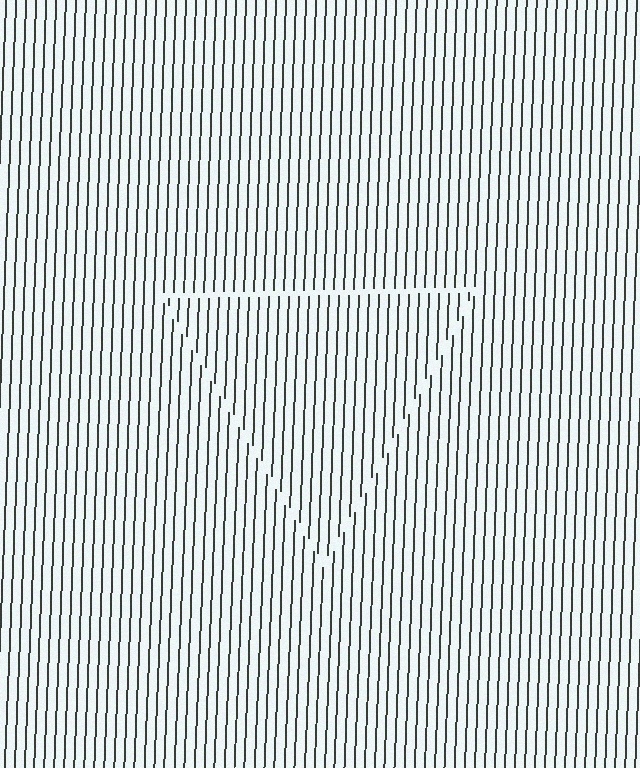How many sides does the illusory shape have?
3 sides — the line-ends trace a triangle.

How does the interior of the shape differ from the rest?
The interior of the shape contains the same grating, shifted by half a period — the contour is defined by the phase discontinuity where line-ends from the inner and outer gratings abut.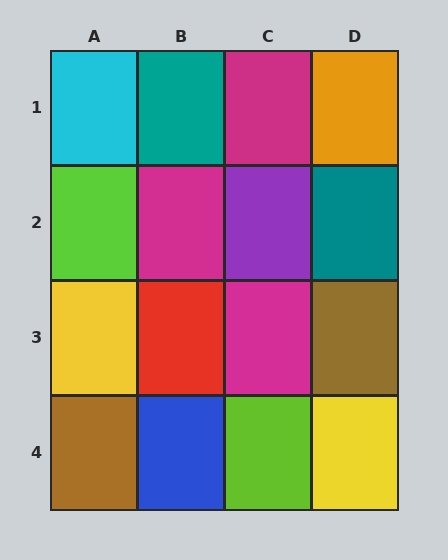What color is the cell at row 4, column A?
Brown.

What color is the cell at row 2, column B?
Magenta.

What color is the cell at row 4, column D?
Yellow.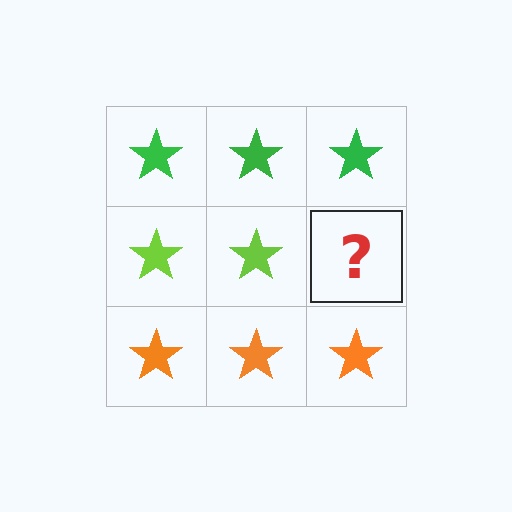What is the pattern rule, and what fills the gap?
The rule is that each row has a consistent color. The gap should be filled with a lime star.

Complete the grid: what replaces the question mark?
The question mark should be replaced with a lime star.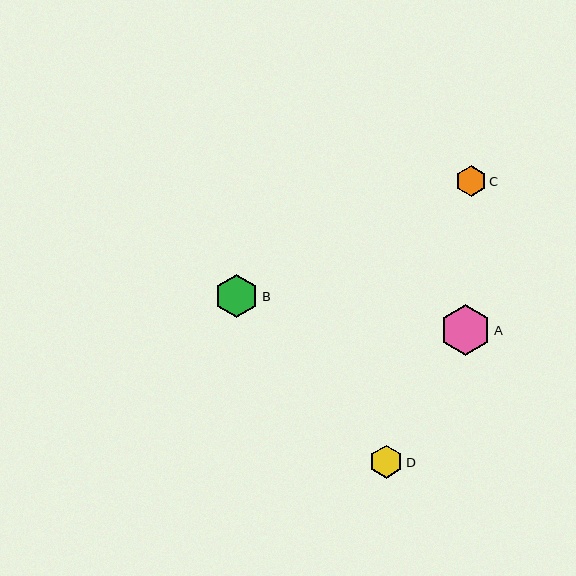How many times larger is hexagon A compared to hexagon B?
Hexagon A is approximately 1.2 times the size of hexagon B.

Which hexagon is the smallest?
Hexagon C is the smallest with a size of approximately 30 pixels.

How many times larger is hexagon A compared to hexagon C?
Hexagon A is approximately 1.7 times the size of hexagon C.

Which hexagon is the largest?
Hexagon A is the largest with a size of approximately 51 pixels.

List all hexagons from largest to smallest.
From largest to smallest: A, B, D, C.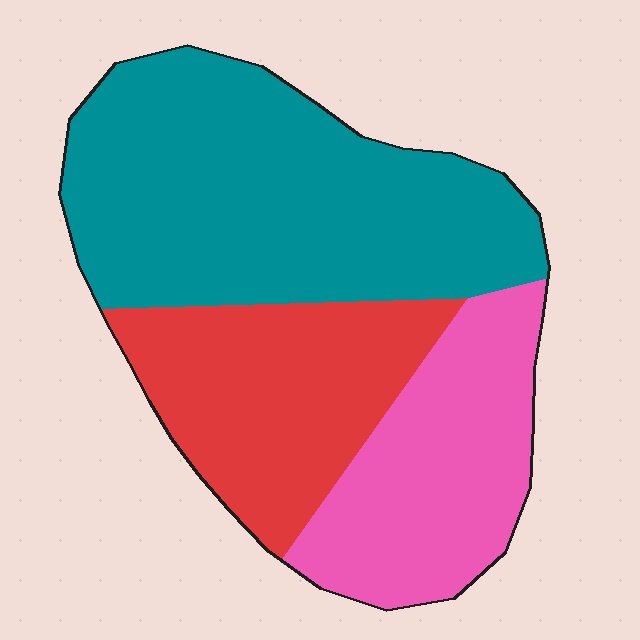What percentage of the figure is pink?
Pink covers 26% of the figure.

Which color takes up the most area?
Teal, at roughly 50%.